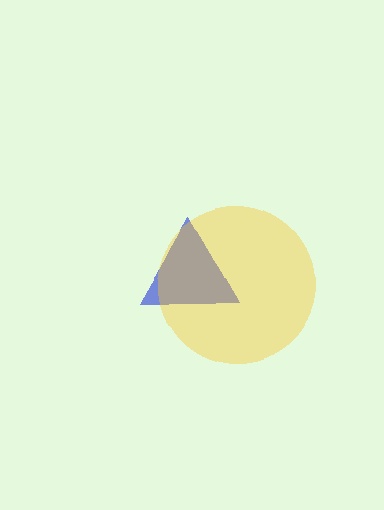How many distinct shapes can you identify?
There are 2 distinct shapes: a blue triangle, a yellow circle.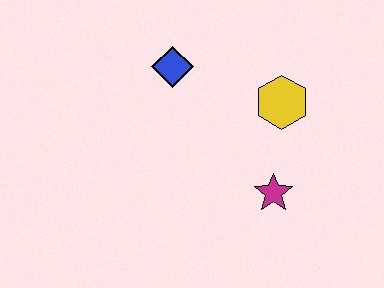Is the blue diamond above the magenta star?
Yes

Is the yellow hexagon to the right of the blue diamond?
Yes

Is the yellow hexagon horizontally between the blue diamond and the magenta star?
No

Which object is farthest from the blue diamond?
The magenta star is farthest from the blue diamond.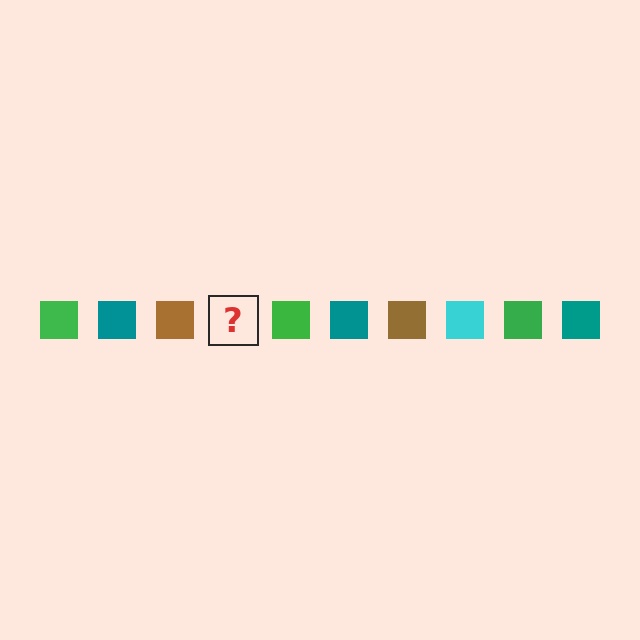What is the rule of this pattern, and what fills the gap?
The rule is that the pattern cycles through green, teal, brown, cyan squares. The gap should be filled with a cyan square.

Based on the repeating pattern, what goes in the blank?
The blank should be a cyan square.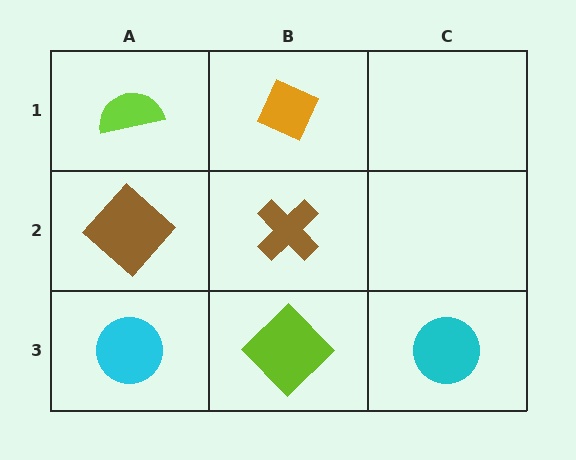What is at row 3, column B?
A lime diamond.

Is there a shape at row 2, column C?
No, that cell is empty.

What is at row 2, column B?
A brown cross.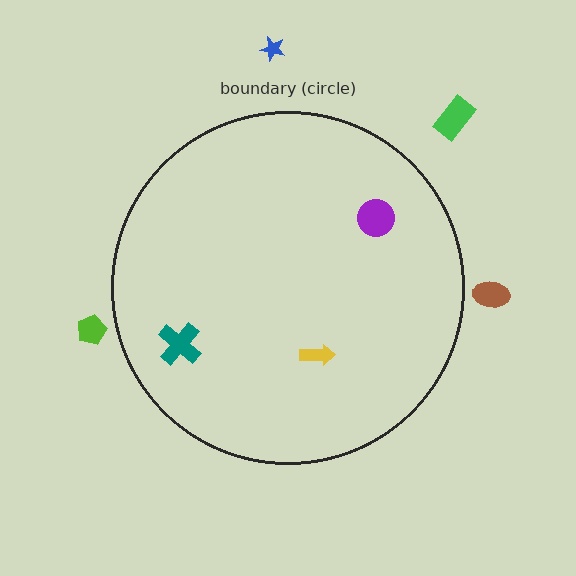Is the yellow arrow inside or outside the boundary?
Inside.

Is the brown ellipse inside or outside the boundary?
Outside.